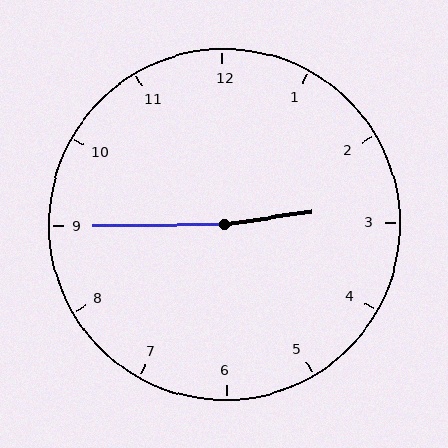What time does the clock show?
2:45.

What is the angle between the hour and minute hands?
Approximately 172 degrees.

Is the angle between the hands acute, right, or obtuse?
It is obtuse.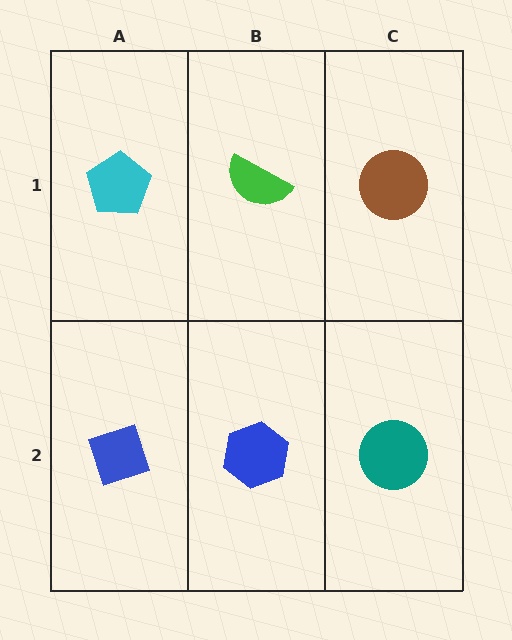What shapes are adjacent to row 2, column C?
A brown circle (row 1, column C), a blue hexagon (row 2, column B).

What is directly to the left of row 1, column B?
A cyan pentagon.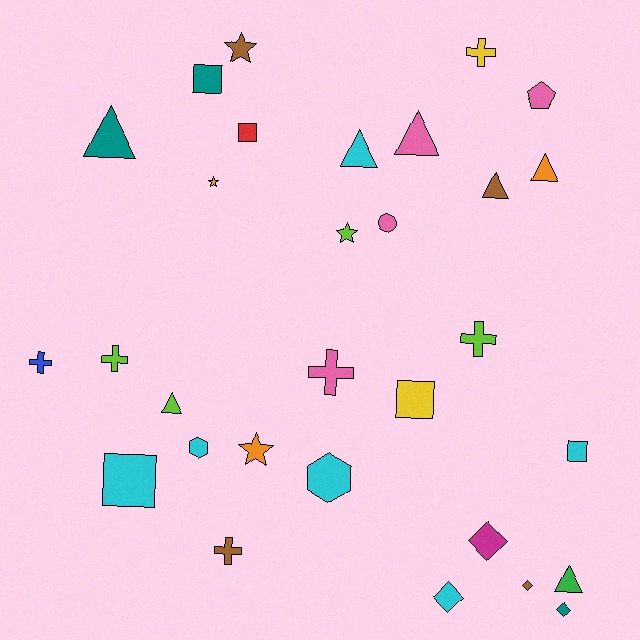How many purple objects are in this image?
There are no purple objects.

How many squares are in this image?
There are 5 squares.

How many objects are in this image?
There are 30 objects.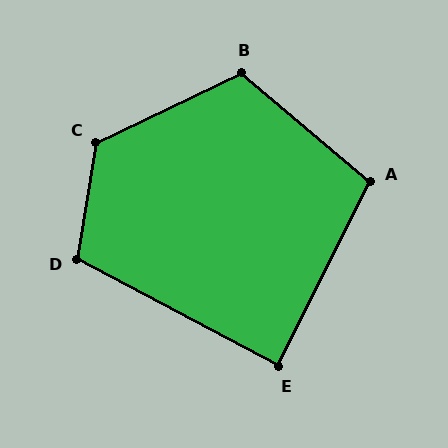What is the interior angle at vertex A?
Approximately 104 degrees (obtuse).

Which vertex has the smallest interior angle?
E, at approximately 89 degrees.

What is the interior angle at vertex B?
Approximately 114 degrees (obtuse).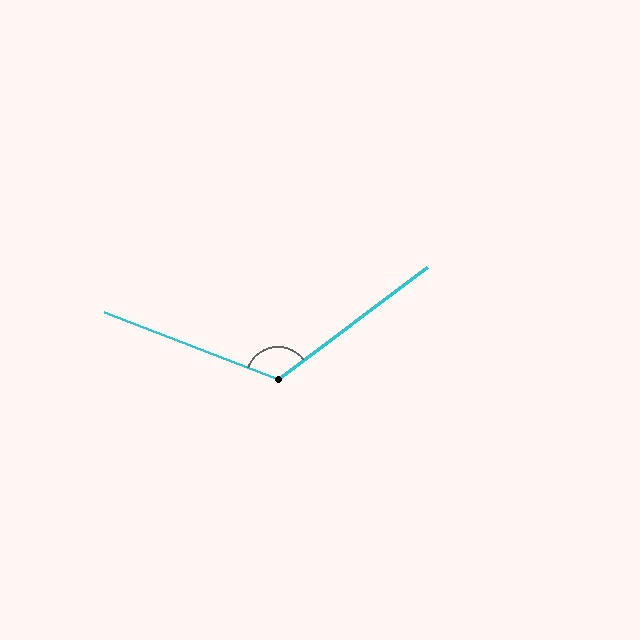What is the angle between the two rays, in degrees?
Approximately 122 degrees.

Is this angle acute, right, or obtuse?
It is obtuse.